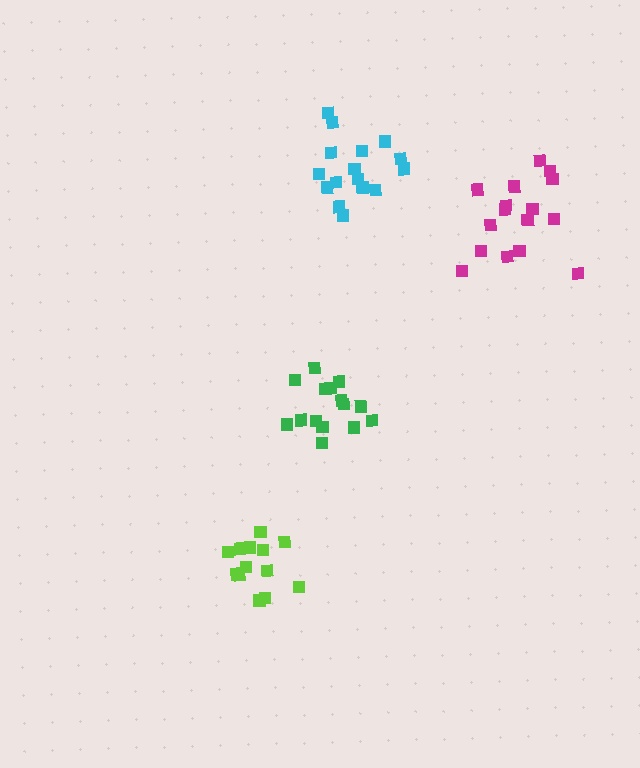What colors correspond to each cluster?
The clusters are colored: green, magenta, cyan, lime.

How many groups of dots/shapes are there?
There are 4 groups.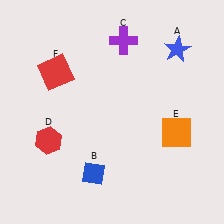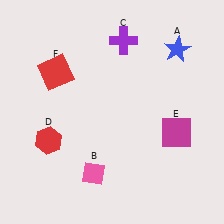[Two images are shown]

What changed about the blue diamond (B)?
In Image 1, B is blue. In Image 2, it changed to pink.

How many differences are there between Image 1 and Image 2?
There are 2 differences between the two images.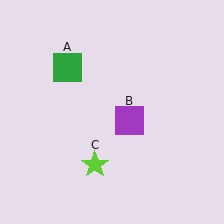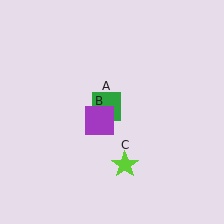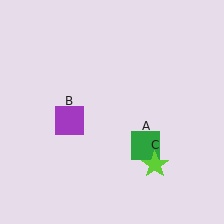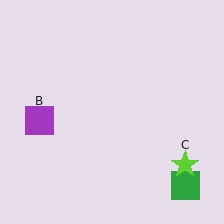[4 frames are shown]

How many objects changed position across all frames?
3 objects changed position: green square (object A), purple square (object B), lime star (object C).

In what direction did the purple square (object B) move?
The purple square (object B) moved left.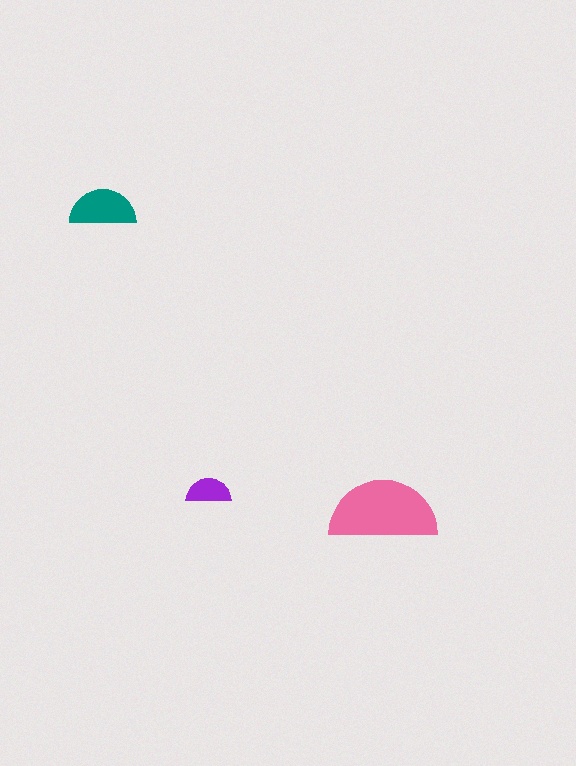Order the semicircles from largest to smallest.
the pink one, the teal one, the purple one.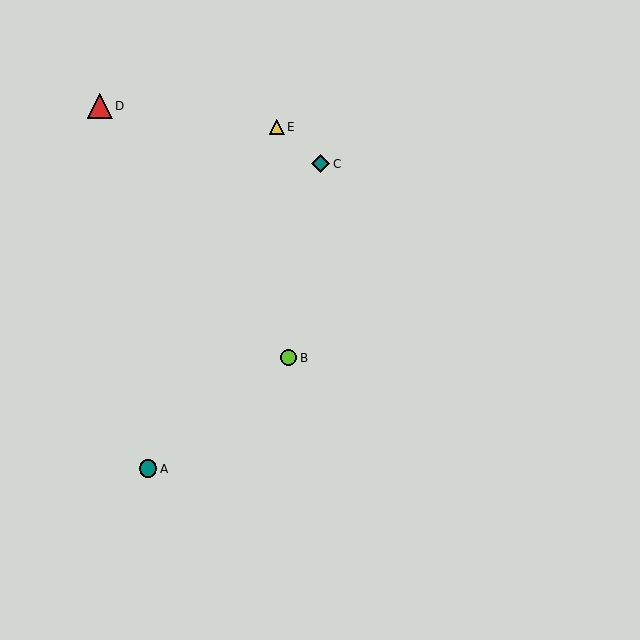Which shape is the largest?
The red triangle (labeled D) is the largest.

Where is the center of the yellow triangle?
The center of the yellow triangle is at (277, 127).